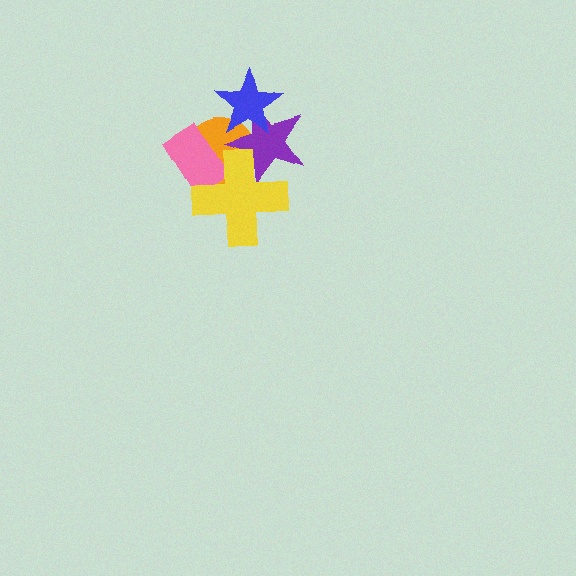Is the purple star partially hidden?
Yes, it is partially covered by another shape.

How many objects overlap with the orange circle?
4 objects overlap with the orange circle.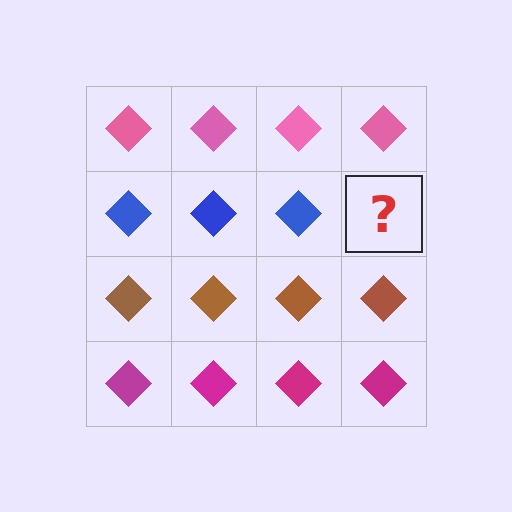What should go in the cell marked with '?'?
The missing cell should contain a blue diamond.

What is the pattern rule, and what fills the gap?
The rule is that each row has a consistent color. The gap should be filled with a blue diamond.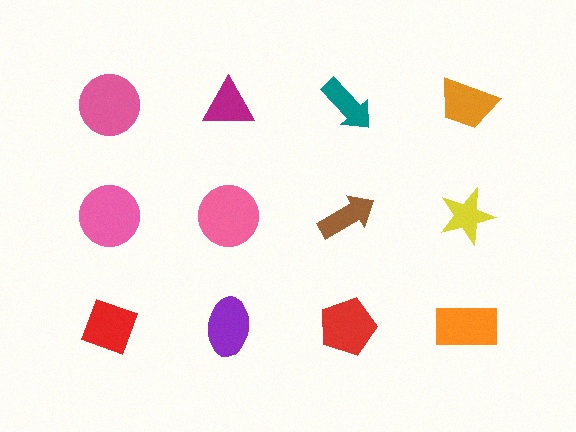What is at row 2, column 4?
A yellow star.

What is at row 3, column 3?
A red pentagon.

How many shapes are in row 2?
4 shapes.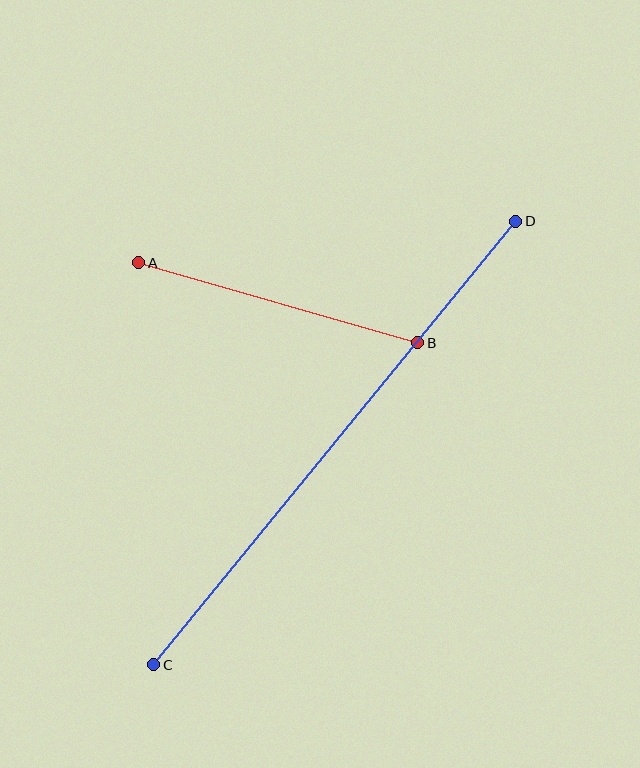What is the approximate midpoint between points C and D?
The midpoint is at approximately (335, 443) pixels.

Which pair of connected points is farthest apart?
Points C and D are farthest apart.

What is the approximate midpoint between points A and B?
The midpoint is at approximately (278, 303) pixels.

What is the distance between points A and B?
The distance is approximately 290 pixels.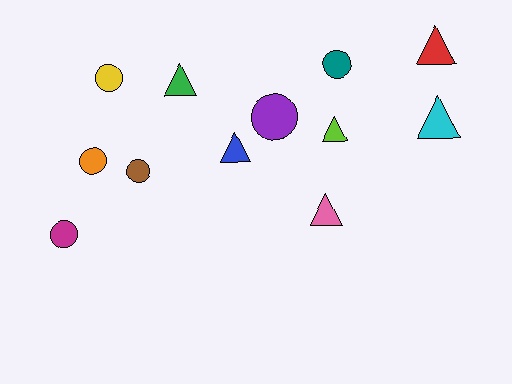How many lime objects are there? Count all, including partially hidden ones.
There is 1 lime object.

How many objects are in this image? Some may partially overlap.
There are 12 objects.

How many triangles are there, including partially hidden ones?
There are 6 triangles.